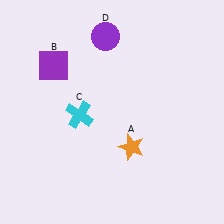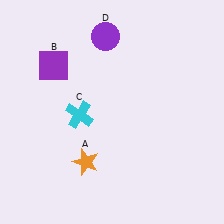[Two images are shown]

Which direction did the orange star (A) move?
The orange star (A) moved left.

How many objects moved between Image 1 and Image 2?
1 object moved between the two images.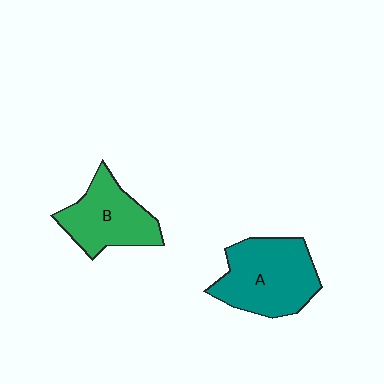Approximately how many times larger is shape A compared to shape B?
Approximately 1.3 times.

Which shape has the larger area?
Shape A (teal).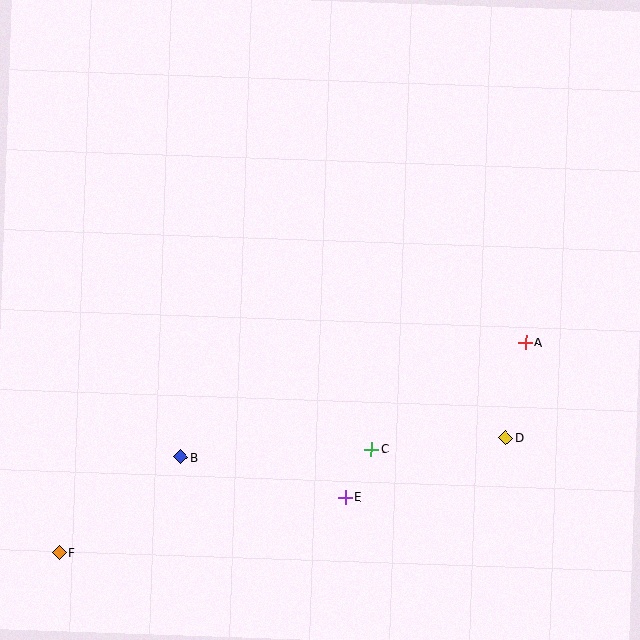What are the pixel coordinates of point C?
Point C is at (371, 449).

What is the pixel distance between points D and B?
The distance between D and B is 326 pixels.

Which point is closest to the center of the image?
Point C at (371, 449) is closest to the center.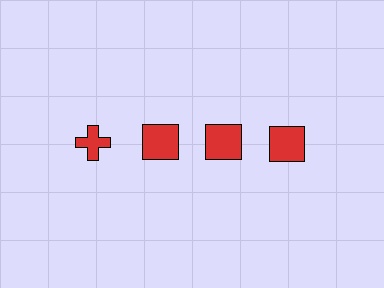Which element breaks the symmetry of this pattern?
The red cross in the top row, leftmost column breaks the symmetry. All other shapes are red squares.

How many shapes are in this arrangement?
There are 4 shapes arranged in a grid pattern.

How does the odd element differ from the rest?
It has a different shape: cross instead of square.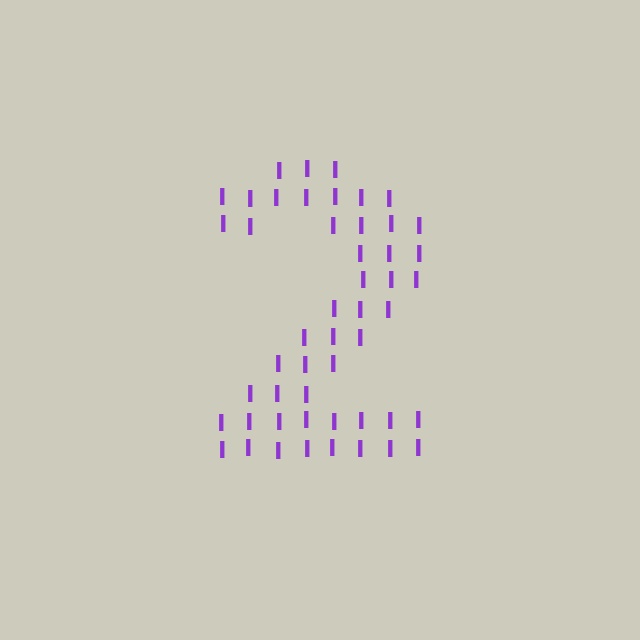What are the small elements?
The small elements are letter I's.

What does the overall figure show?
The overall figure shows the digit 2.